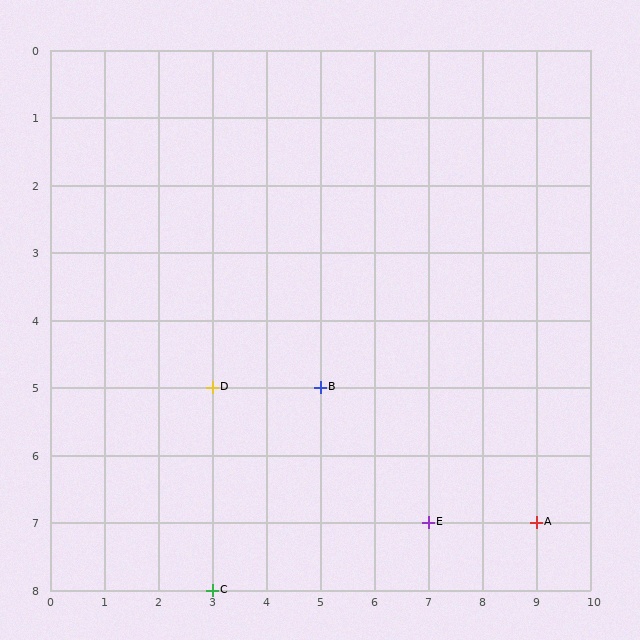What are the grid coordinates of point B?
Point B is at grid coordinates (5, 5).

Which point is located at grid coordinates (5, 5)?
Point B is at (5, 5).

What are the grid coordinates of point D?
Point D is at grid coordinates (3, 5).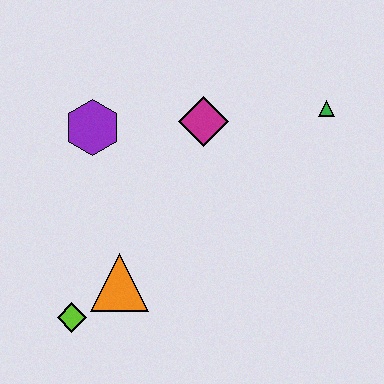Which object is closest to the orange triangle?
The lime diamond is closest to the orange triangle.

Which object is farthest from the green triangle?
The lime diamond is farthest from the green triangle.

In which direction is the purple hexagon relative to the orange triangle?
The purple hexagon is above the orange triangle.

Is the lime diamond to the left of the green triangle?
Yes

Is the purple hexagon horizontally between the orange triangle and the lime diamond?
Yes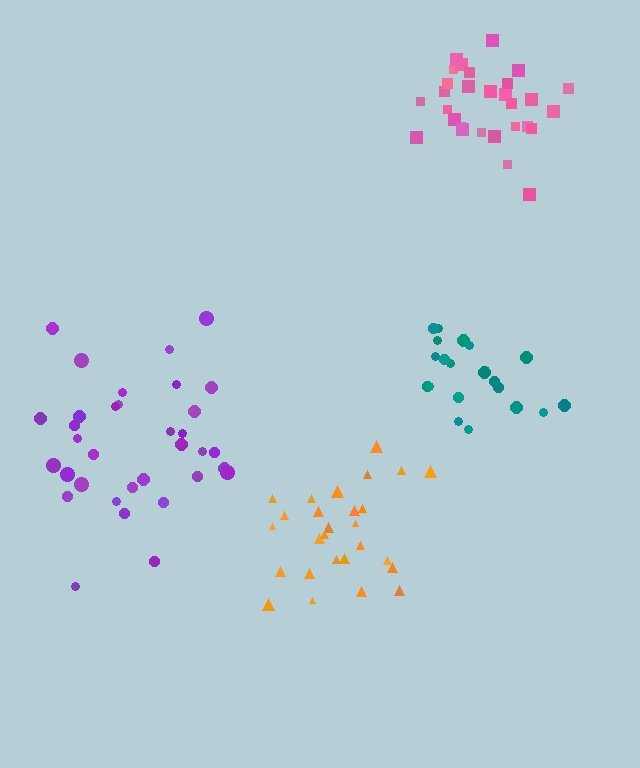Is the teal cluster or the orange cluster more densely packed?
Teal.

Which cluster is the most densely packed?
Pink.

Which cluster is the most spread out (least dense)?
Purple.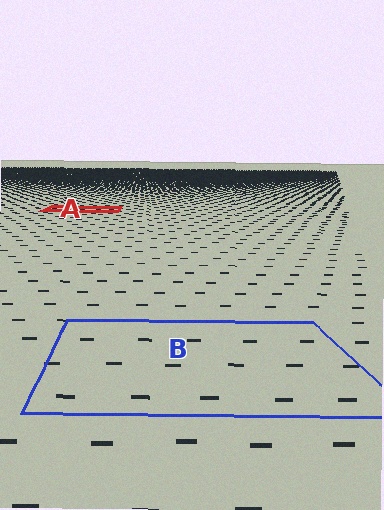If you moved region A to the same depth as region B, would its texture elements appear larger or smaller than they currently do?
They would appear larger. At a closer depth, the same texture elements are projected at a bigger on-screen size.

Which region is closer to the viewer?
Region B is closer. The texture elements there are larger and more spread out.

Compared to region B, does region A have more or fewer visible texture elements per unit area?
Region A has more texture elements per unit area — they are packed more densely because it is farther away.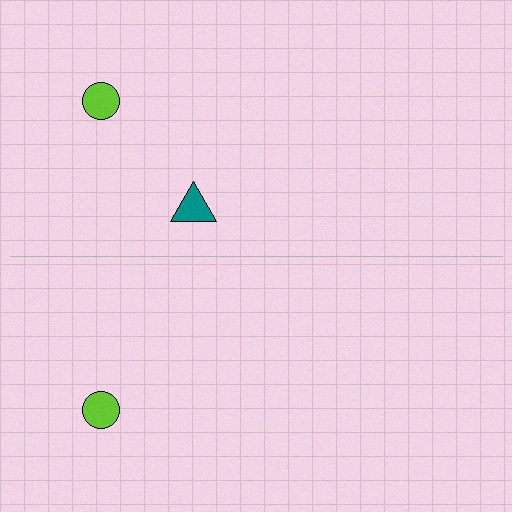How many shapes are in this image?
There are 3 shapes in this image.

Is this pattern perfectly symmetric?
No, the pattern is not perfectly symmetric. A teal triangle is missing from the bottom side.